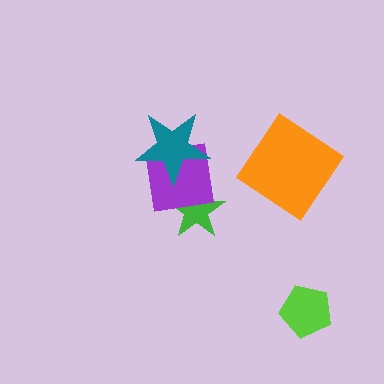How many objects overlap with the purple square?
2 objects overlap with the purple square.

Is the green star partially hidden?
Yes, it is partially covered by another shape.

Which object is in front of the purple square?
The teal star is in front of the purple square.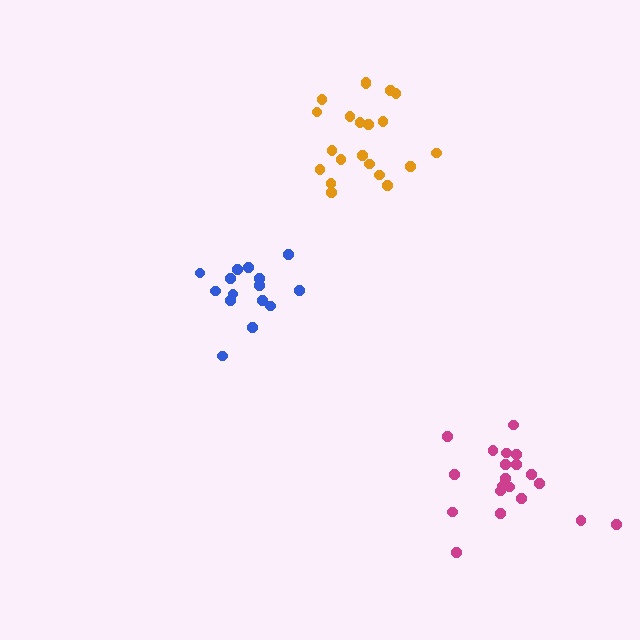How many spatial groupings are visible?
There are 3 spatial groupings.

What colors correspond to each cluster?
The clusters are colored: magenta, blue, orange.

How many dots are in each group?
Group 1: 20 dots, Group 2: 15 dots, Group 3: 21 dots (56 total).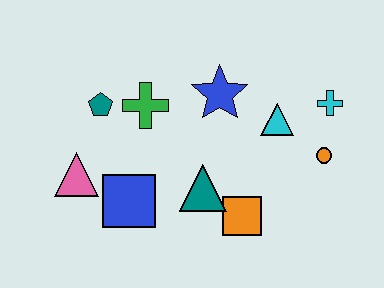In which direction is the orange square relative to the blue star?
The orange square is below the blue star.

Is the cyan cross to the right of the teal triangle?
Yes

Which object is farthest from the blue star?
The pink triangle is farthest from the blue star.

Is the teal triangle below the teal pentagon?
Yes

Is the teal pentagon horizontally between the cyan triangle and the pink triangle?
Yes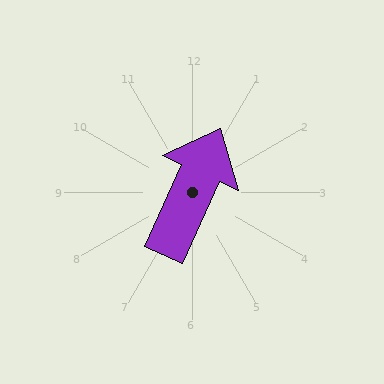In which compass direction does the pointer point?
Northeast.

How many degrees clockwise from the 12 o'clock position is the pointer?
Approximately 25 degrees.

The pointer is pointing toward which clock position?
Roughly 1 o'clock.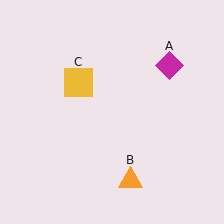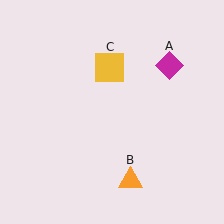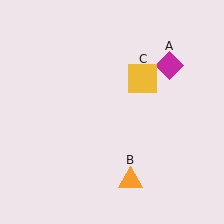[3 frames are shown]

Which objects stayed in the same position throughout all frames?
Magenta diamond (object A) and orange triangle (object B) remained stationary.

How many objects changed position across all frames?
1 object changed position: yellow square (object C).